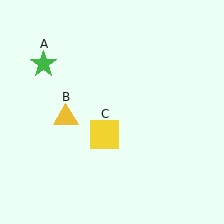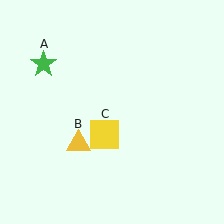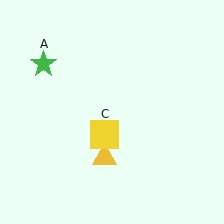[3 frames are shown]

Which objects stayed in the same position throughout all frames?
Green star (object A) and yellow square (object C) remained stationary.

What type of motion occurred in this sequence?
The yellow triangle (object B) rotated counterclockwise around the center of the scene.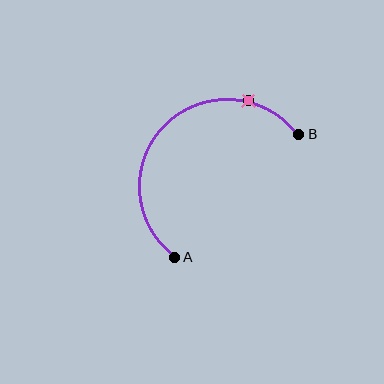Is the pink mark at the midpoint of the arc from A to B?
No. The pink mark lies on the arc but is closer to endpoint B. The arc midpoint would be at the point on the curve equidistant along the arc from both A and B.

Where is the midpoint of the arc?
The arc midpoint is the point on the curve farthest from the straight line joining A and B. It sits above and to the left of that line.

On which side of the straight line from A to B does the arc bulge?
The arc bulges above and to the left of the straight line connecting A and B.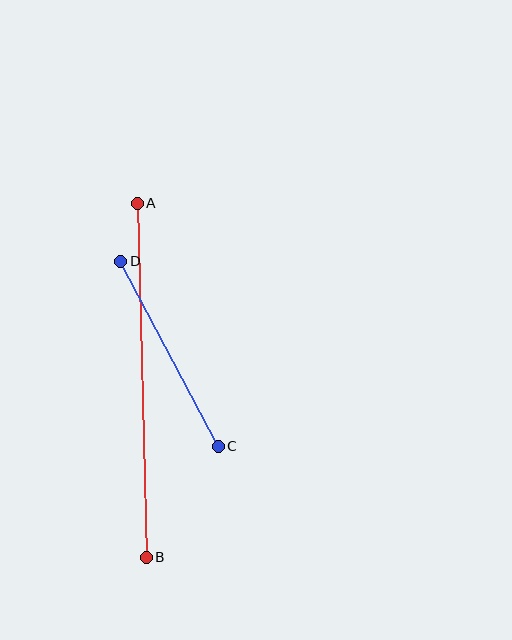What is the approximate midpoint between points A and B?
The midpoint is at approximately (142, 380) pixels.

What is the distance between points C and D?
The distance is approximately 209 pixels.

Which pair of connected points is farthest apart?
Points A and B are farthest apart.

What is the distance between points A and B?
The distance is approximately 354 pixels.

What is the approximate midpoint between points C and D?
The midpoint is at approximately (170, 354) pixels.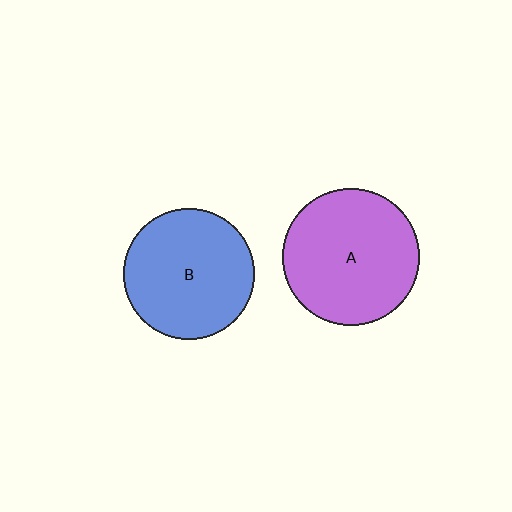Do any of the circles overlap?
No, none of the circles overlap.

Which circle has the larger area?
Circle A (purple).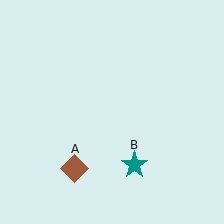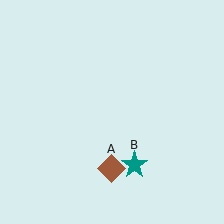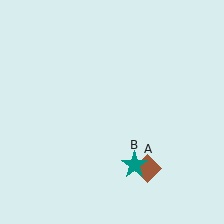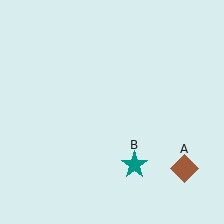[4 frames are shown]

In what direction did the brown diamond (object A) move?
The brown diamond (object A) moved right.